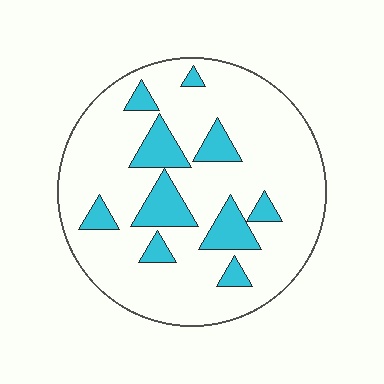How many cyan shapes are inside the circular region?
10.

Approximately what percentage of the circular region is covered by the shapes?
Approximately 20%.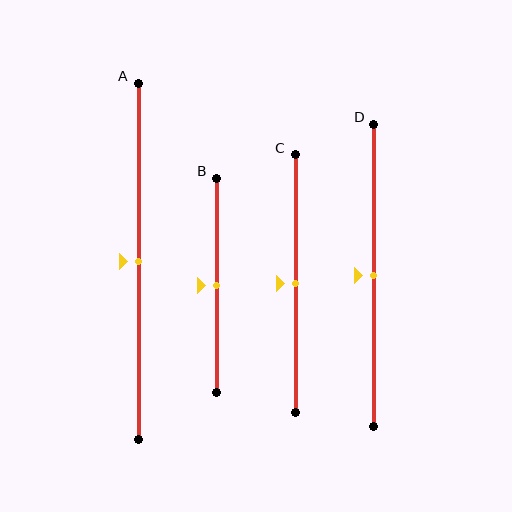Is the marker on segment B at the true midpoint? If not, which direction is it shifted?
Yes, the marker on segment B is at the true midpoint.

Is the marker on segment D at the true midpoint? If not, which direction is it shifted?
Yes, the marker on segment D is at the true midpoint.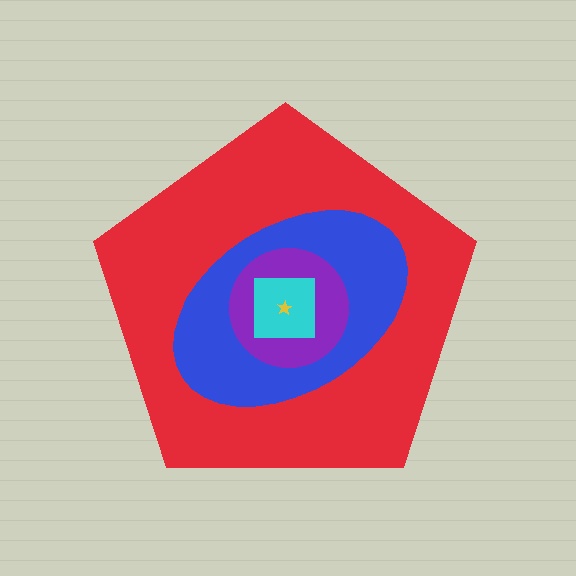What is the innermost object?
The yellow star.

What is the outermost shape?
The red pentagon.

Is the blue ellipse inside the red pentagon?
Yes.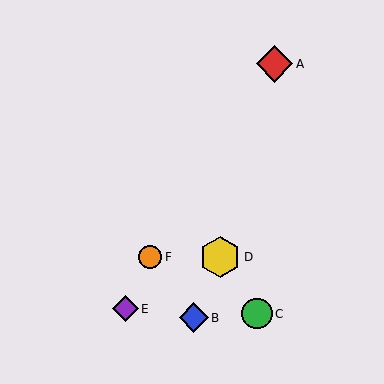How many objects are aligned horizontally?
2 objects (D, F) are aligned horizontally.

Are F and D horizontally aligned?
Yes, both are at y≈257.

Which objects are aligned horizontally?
Objects D, F are aligned horizontally.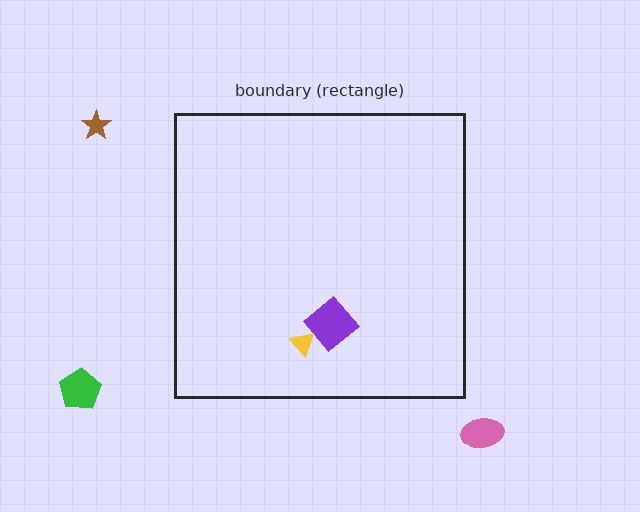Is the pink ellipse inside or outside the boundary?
Outside.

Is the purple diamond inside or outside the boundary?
Inside.